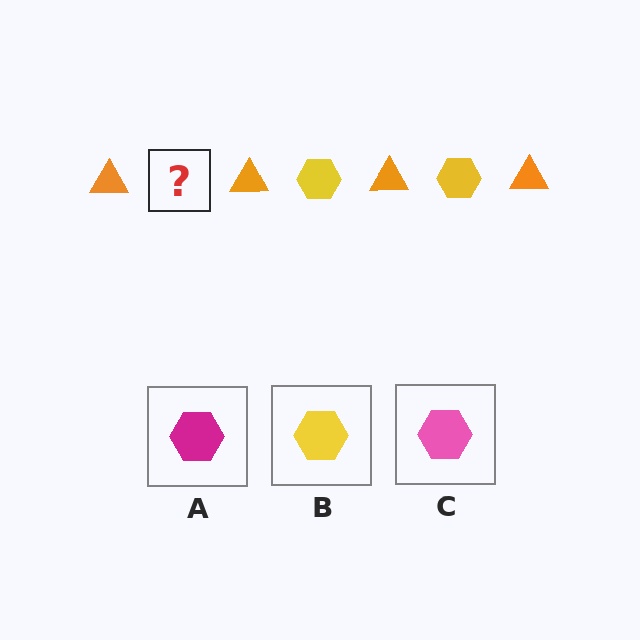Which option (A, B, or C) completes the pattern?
B.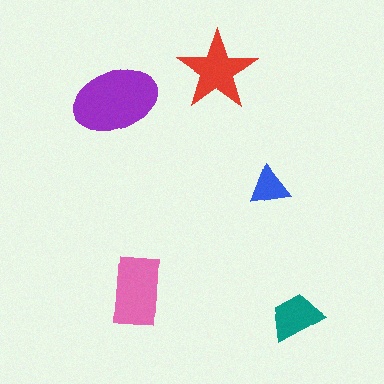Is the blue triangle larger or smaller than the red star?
Smaller.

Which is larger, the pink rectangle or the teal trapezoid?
The pink rectangle.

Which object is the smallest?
The blue triangle.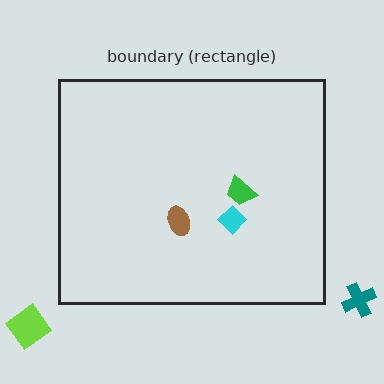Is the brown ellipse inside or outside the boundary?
Inside.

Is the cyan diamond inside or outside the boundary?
Inside.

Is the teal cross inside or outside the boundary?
Outside.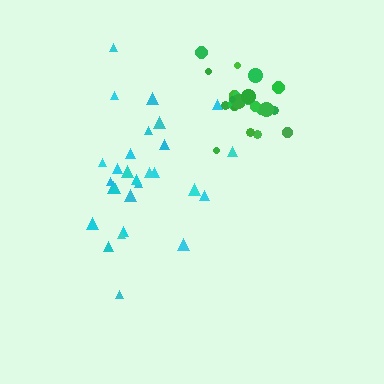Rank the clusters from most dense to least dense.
green, cyan.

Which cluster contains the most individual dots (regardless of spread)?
Cyan (28).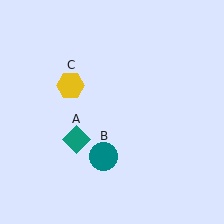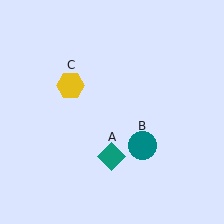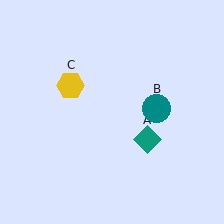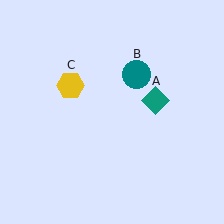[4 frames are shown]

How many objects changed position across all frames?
2 objects changed position: teal diamond (object A), teal circle (object B).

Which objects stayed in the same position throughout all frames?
Yellow hexagon (object C) remained stationary.